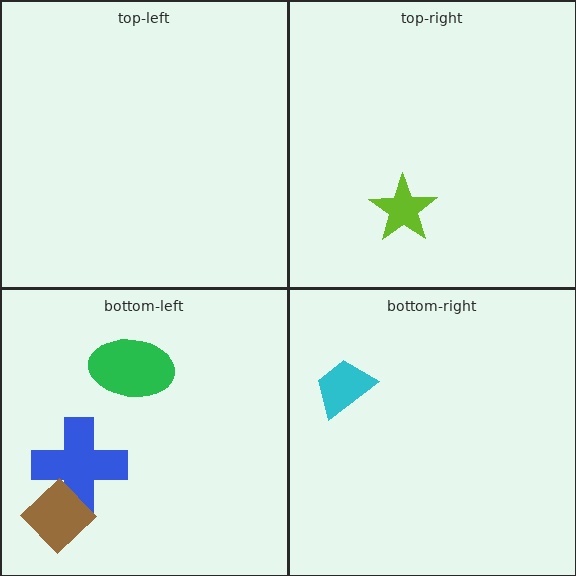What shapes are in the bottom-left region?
The blue cross, the brown diamond, the green ellipse.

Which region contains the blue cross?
The bottom-left region.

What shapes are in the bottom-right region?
The cyan trapezoid.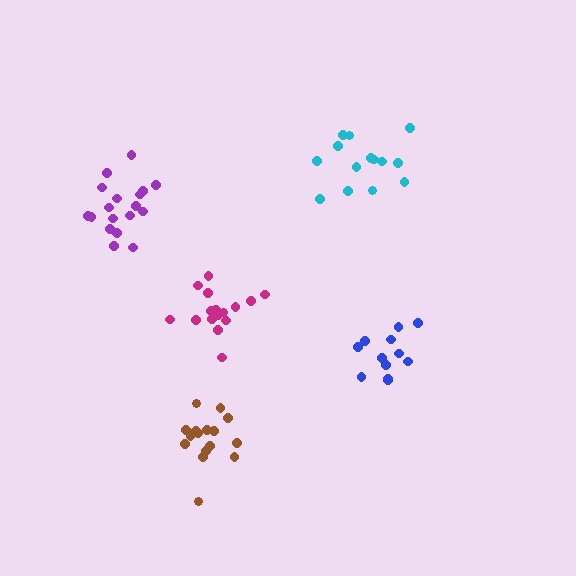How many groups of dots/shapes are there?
There are 5 groups.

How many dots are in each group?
Group 1: 13 dots, Group 2: 16 dots, Group 3: 14 dots, Group 4: 16 dots, Group 5: 18 dots (77 total).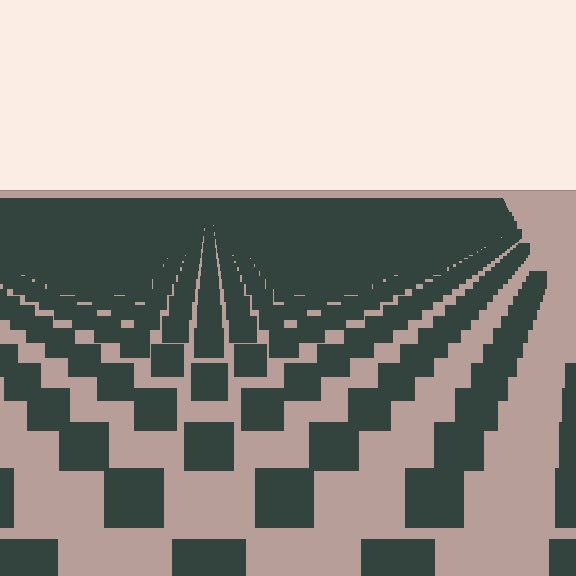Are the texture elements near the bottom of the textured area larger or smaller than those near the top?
Larger. Near the bottom, elements are closer to the viewer and appear at a bigger on-screen size.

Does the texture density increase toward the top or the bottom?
Density increases toward the top.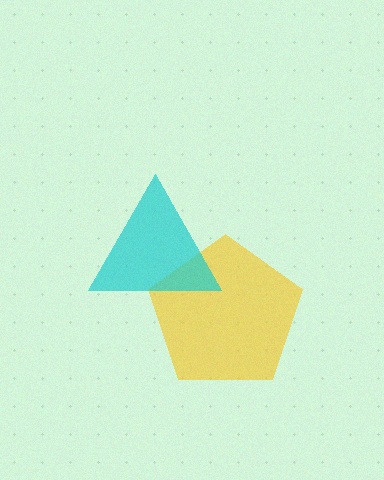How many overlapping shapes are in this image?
There are 2 overlapping shapes in the image.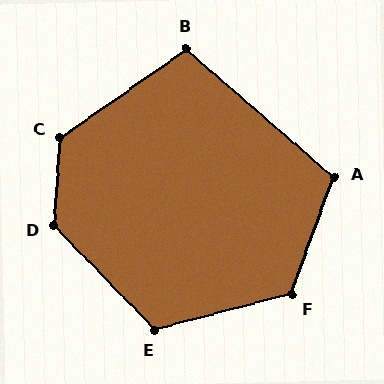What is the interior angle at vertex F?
Approximately 124 degrees (obtuse).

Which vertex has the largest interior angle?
D, at approximately 131 degrees.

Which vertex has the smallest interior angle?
B, at approximately 104 degrees.